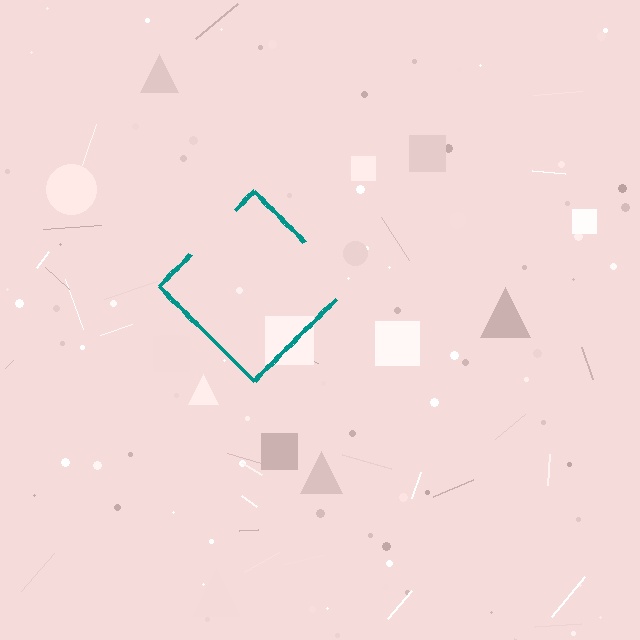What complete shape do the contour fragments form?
The contour fragments form a diamond.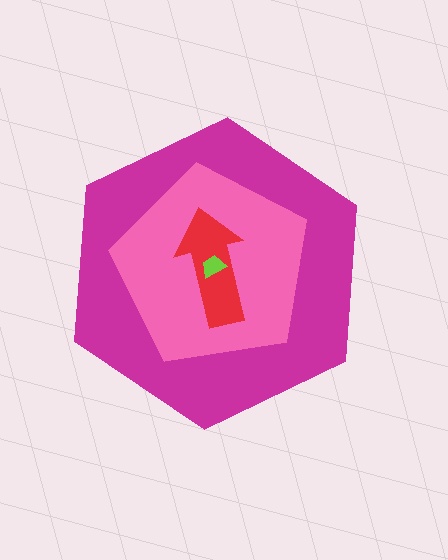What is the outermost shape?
The magenta hexagon.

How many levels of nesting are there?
4.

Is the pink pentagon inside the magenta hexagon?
Yes.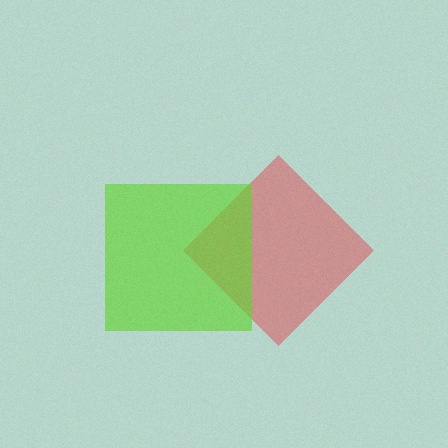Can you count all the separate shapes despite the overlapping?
Yes, there are 2 separate shapes.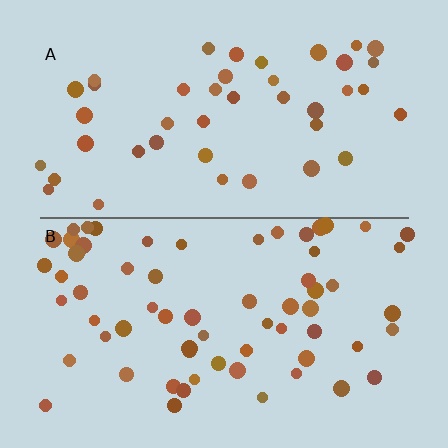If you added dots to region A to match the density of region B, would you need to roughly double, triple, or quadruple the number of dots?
Approximately double.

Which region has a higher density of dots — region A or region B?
B (the bottom).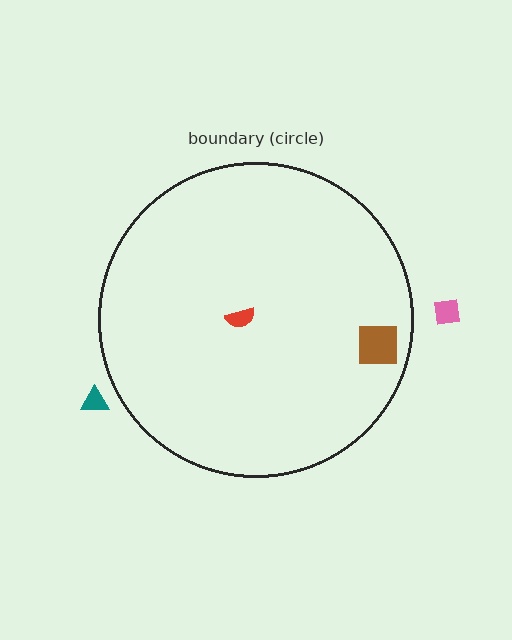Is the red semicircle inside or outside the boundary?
Inside.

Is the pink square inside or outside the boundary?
Outside.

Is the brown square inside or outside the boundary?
Inside.